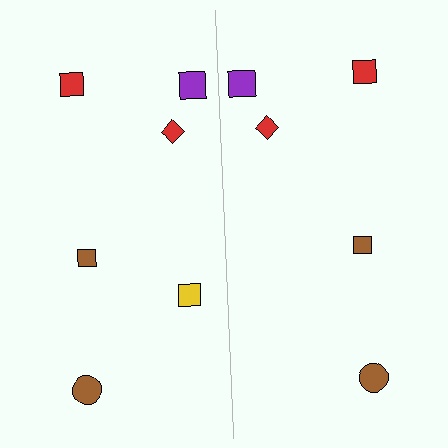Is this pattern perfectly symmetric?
No, the pattern is not perfectly symmetric. A yellow square is missing from the right side.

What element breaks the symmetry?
A yellow square is missing from the right side.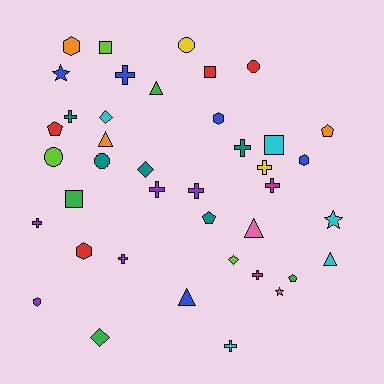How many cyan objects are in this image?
There are 5 cyan objects.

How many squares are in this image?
There are 4 squares.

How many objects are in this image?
There are 40 objects.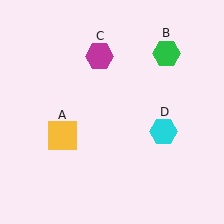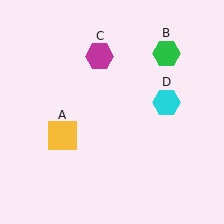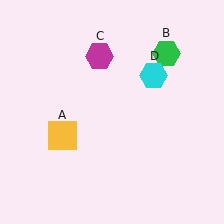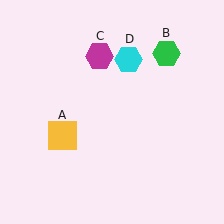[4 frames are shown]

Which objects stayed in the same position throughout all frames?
Yellow square (object A) and green hexagon (object B) and magenta hexagon (object C) remained stationary.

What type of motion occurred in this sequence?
The cyan hexagon (object D) rotated counterclockwise around the center of the scene.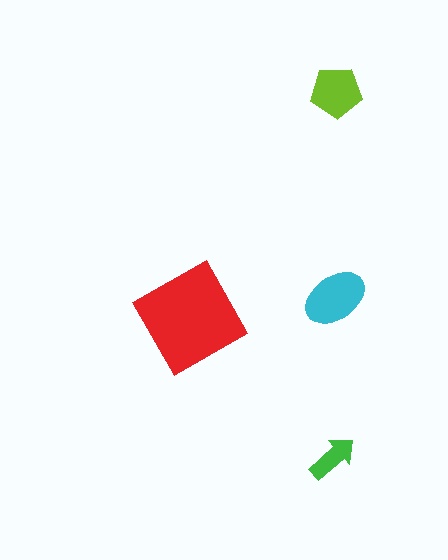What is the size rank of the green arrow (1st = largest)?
4th.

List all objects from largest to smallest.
The red square, the cyan ellipse, the lime pentagon, the green arrow.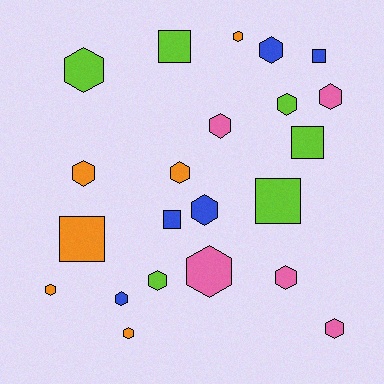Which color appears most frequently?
Lime, with 6 objects.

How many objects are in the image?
There are 22 objects.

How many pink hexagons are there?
There are 5 pink hexagons.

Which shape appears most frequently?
Hexagon, with 16 objects.